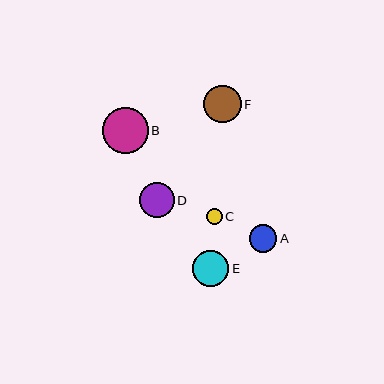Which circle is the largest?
Circle B is the largest with a size of approximately 46 pixels.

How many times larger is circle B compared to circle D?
Circle B is approximately 1.3 times the size of circle D.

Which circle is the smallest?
Circle C is the smallest with a size of approximately 16 pixels.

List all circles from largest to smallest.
From largest to smallest: B, F, E, D, A, C.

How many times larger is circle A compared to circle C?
Circle A is approximately 1.8 times the size of circle C.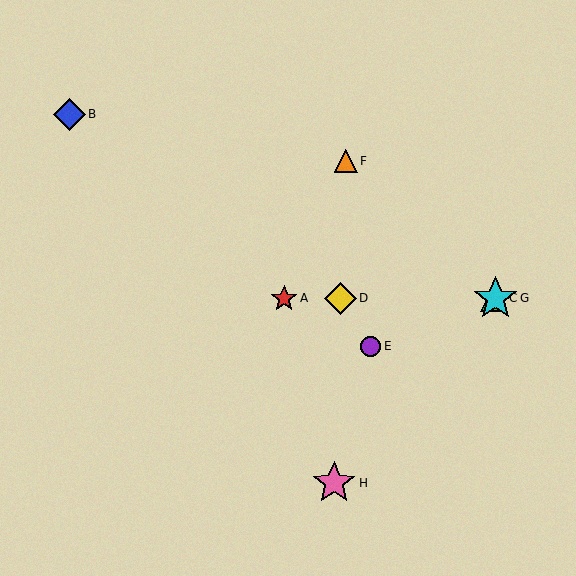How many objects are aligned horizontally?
4 objects (A, C, D, G) are aligned horizontally.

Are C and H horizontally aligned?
No, C is at y≈298 and H is at y≈483.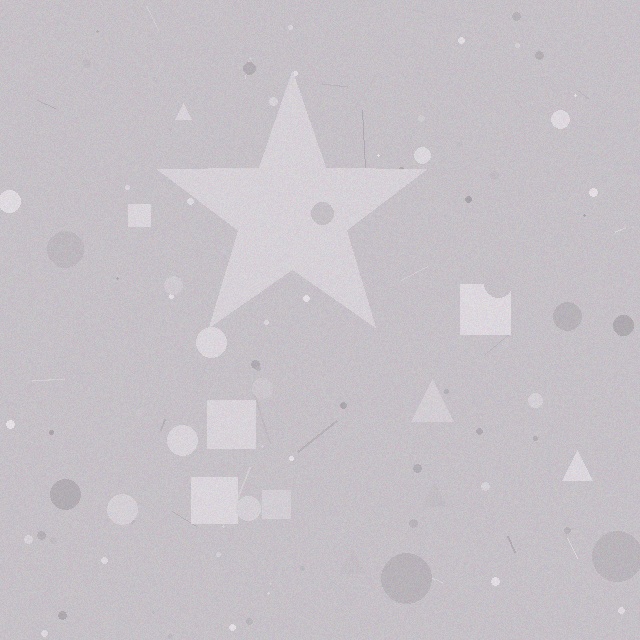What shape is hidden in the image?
A star is hidden in the image.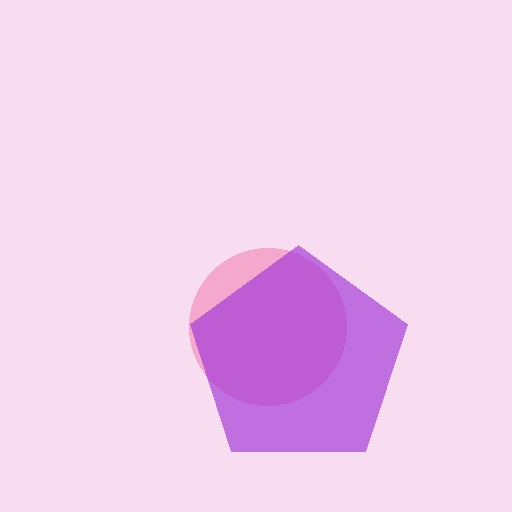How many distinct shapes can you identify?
There are 2 distinct shapes: a pink circle, a purple pentagon.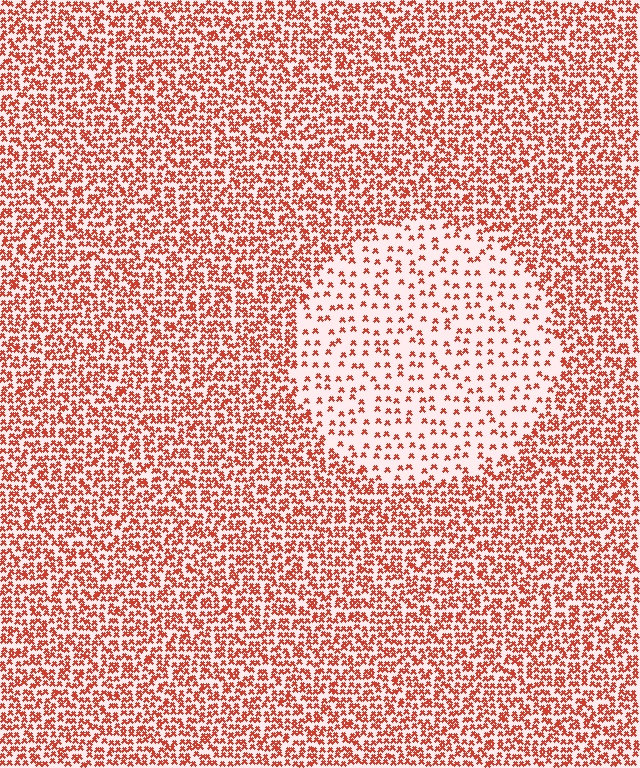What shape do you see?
I see a circle.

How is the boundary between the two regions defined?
The boundary is defined by a change in element density (approximately 2.7x ratio). All elements are the same color, size, and shape.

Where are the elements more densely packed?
The elements are more densely packed outside the circle boundary.